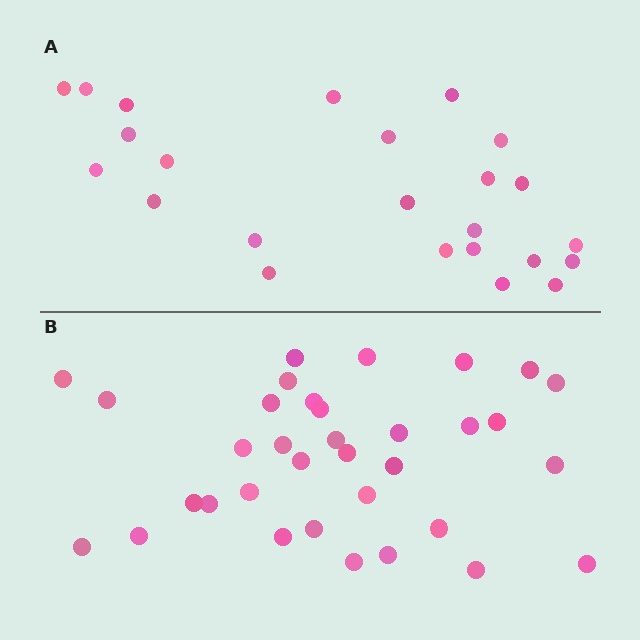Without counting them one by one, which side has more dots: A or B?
Region B (the bottom region) has more dots.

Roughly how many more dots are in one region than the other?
Region B has roughly 10 or so more dots than region A.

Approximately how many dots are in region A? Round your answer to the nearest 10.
About 20 dots. (The exact count is 24, which rounds to 20.)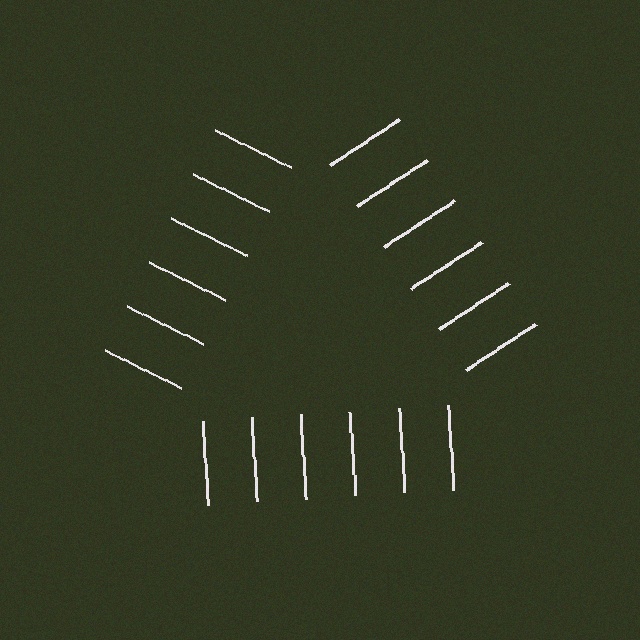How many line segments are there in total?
18 — 6 along each of the 3 edges.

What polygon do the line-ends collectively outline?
An illusory triangle — the line segments terminate on its edges but no continuous stroke is drawn.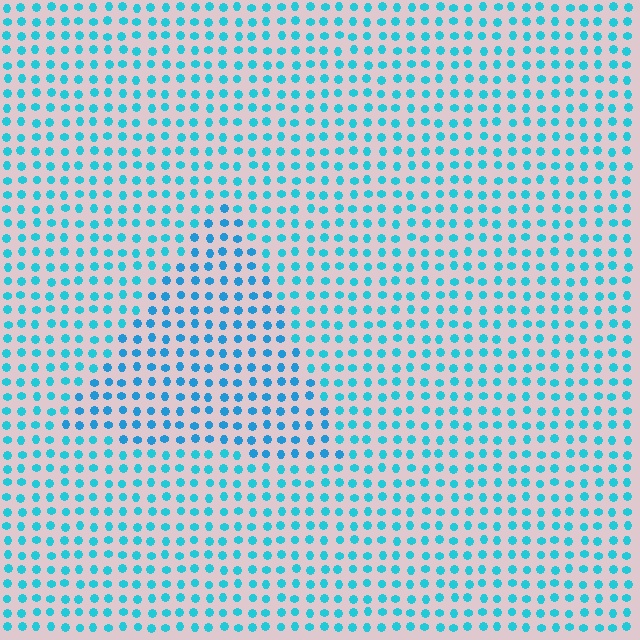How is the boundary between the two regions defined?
The boundary is defined purely by a slight shift in hue (about 17 degrees). Spacing, size, and orientation are identical on both sides.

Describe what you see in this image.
The image is filled with small cyan elements in a uniform arrangement. A triangle-shaped region is visible where the elements are tinted to a slightly different hue, forming a subtle color boundary.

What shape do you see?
I see a triangle.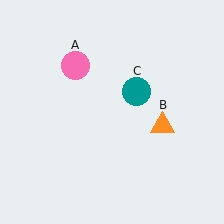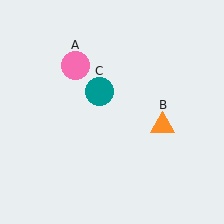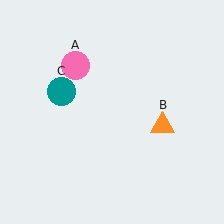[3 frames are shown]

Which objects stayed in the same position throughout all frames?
Pink circle (object A) and orange triangle (object B) remained stationary.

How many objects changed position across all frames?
1 object changed position: teal circle (object C).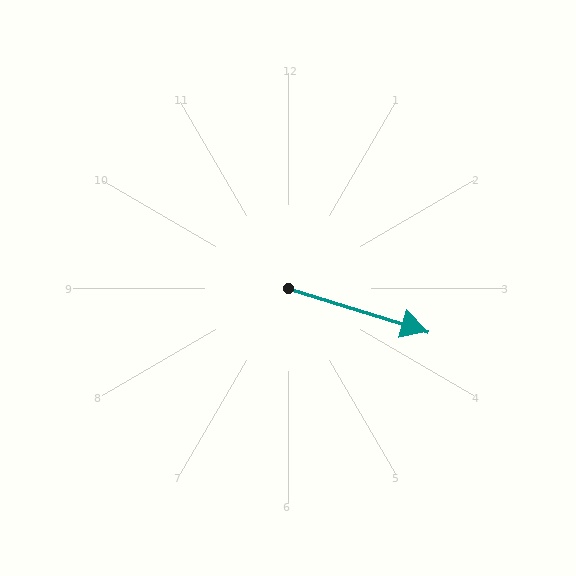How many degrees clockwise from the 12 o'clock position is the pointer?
Approximately 107 degrees.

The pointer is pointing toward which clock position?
Roughly 4 o'clock.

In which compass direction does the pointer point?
East.